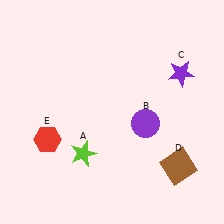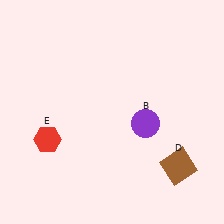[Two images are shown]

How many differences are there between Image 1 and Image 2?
There are 2 differences between the two images.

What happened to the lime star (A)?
The lime star (A) was removed in Image 2. It was in the bottom-left area of Image 1.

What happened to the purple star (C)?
The purple star (C) was removed in Image 2. It was in the top-right area of Image 1.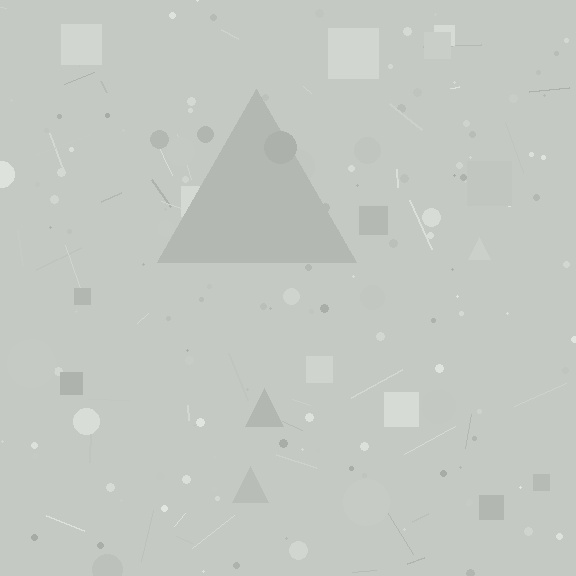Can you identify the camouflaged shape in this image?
The camouflaged shape is a triangle.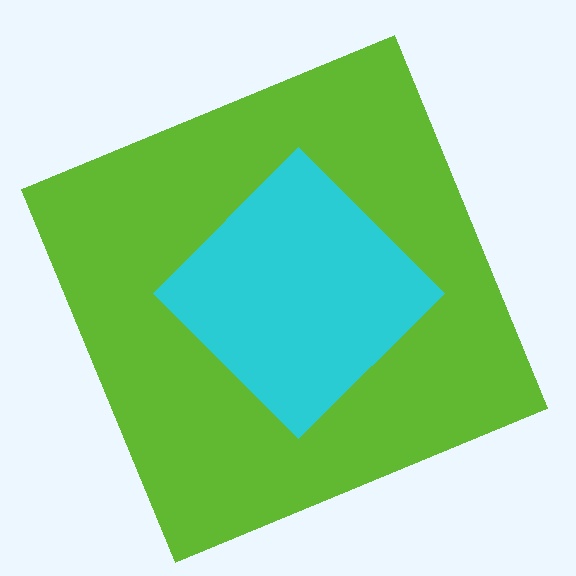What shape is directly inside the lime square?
The cyan diamond.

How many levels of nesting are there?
2.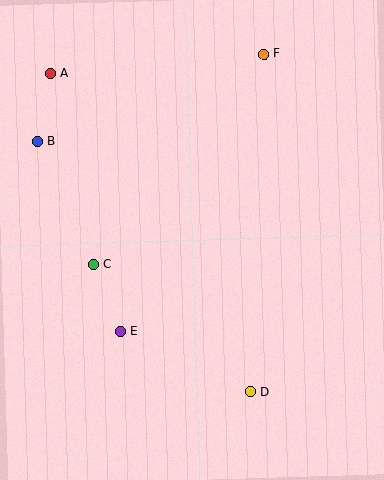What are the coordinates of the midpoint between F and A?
The midpoint between F and A is at (157, 64).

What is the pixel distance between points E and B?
The distance between E and B is 207 pixels.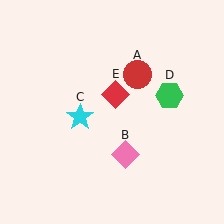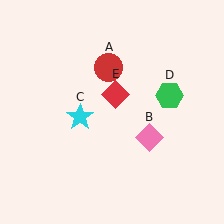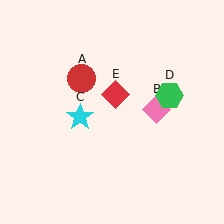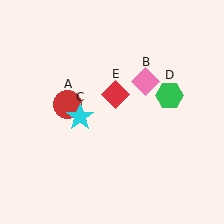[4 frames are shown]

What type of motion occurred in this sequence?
The red circle (object A), pink diamond (object B) rotated counterclockwise around the center of the scene.